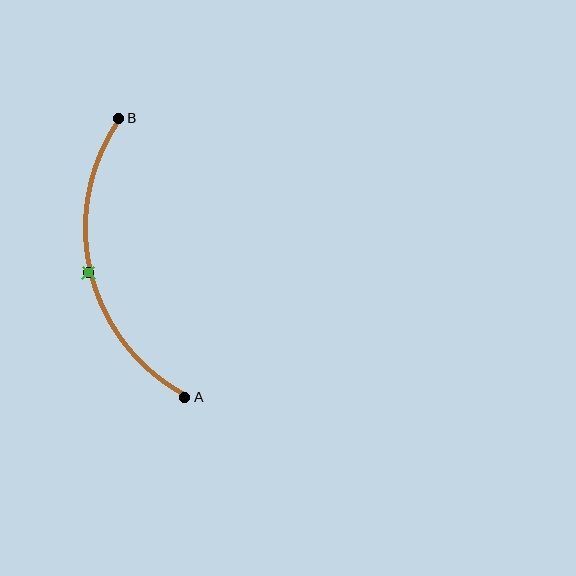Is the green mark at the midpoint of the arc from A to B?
Yes. The green mark lies on the arc at equal arc-length from both A and B — it is the arc midpoint.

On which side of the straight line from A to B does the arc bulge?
The arc bulges to the left of the straight line connecting A and B.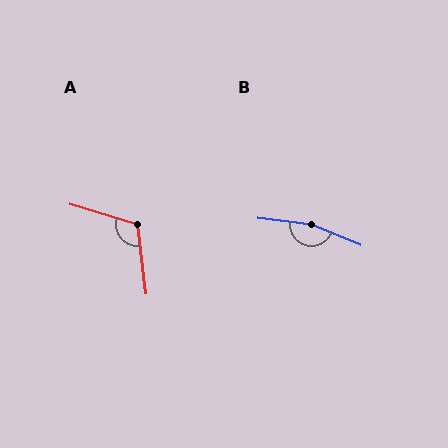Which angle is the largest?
B, at approximately 165 degrees.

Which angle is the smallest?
A, at approximately 113 degrees.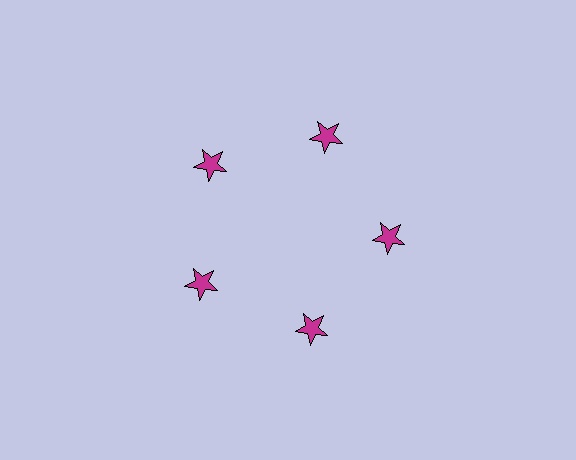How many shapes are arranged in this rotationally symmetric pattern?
There are 5 shapes, arranged in 5 groups of 1.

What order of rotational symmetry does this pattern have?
This pattern has 5-fold rotational symmetry.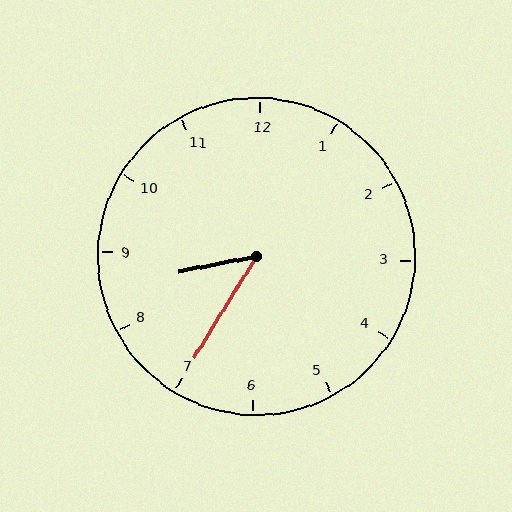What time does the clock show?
8:35.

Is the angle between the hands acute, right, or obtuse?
It is acute.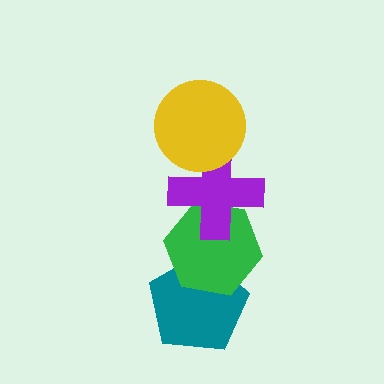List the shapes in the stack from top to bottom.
From top to bottom: the yellow circle, the purple cross, the green hexagon, the teal pentagon.